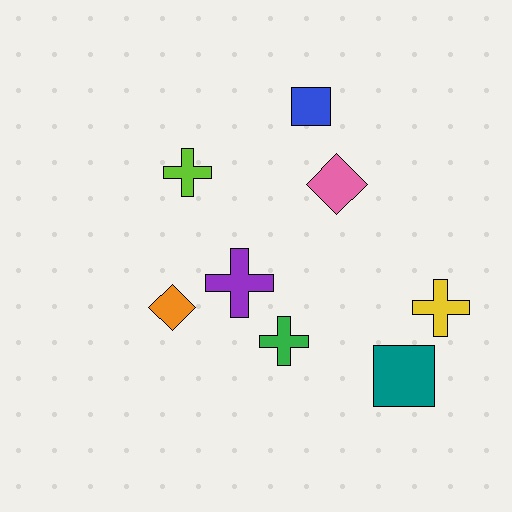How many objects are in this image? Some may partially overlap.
There are 8 objects.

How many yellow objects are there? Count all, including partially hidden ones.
There is 1 yellow object.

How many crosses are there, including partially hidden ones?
There are 4 crosses.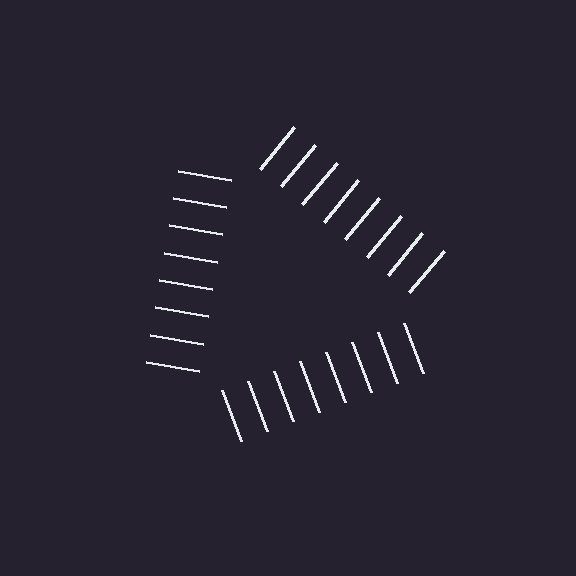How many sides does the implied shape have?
3 sides — the line-ends trace a triangle.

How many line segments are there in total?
24 — 8 along each of the 3 edges.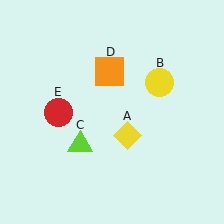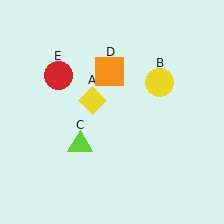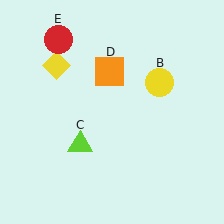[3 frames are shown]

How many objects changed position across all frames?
2 objects changed position: yellow diamond (object A), red circle (object E).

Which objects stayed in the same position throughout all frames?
Yellow circle (object B) and lime triangle (object C) and orange square (object D) remained stationary.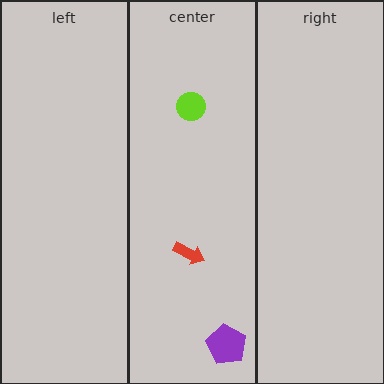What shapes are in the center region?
The lime circle, the red arrow, the purple pentagon.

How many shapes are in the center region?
3.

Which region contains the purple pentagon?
The center region.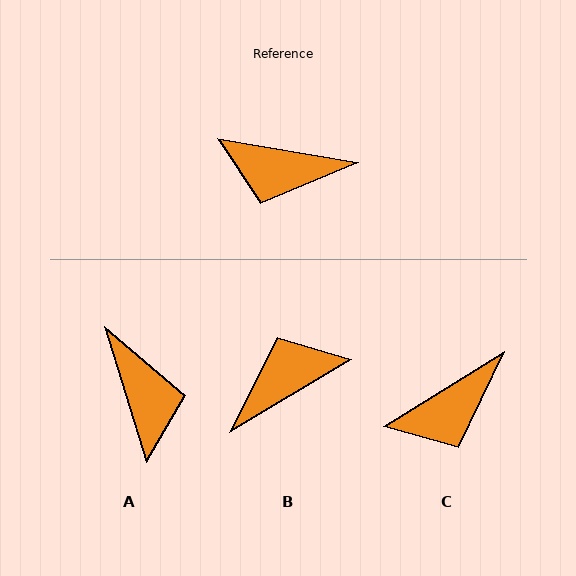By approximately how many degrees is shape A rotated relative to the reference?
Approximately 117 degrees counter-clockwise.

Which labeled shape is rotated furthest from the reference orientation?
B, about 139 degrees away.